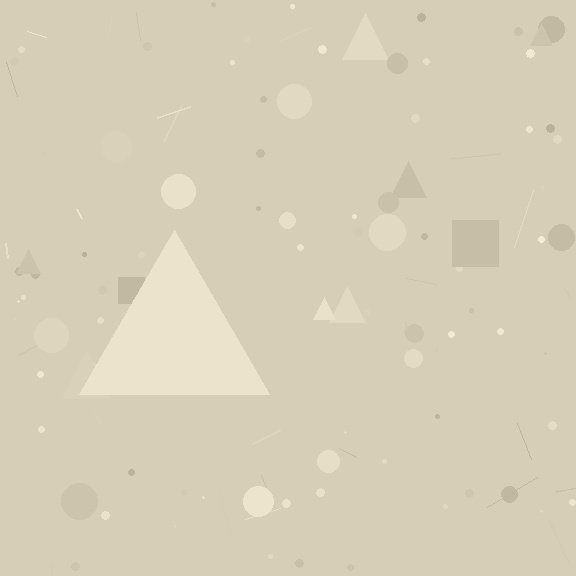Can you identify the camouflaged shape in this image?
The camouflaged shape is a triangle.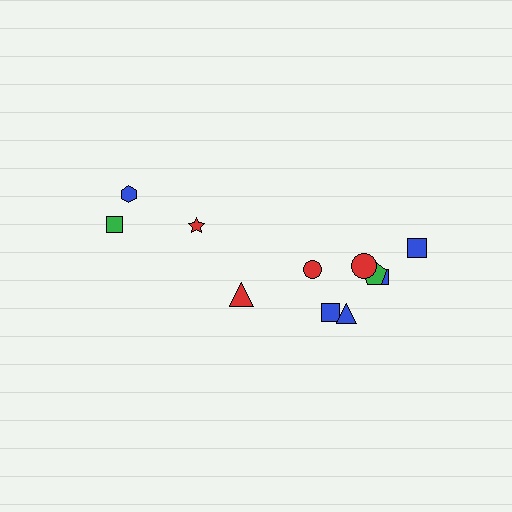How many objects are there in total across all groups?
There are 11 objects.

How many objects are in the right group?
There are 7 objects.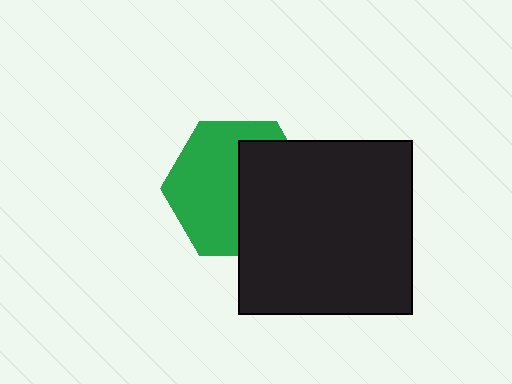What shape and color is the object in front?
The object in front is a black square.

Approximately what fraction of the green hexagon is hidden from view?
Roughly 45% of the green hexagon is hidden behind the black square.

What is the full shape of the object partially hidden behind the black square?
The partially hidden object is a green hexagon.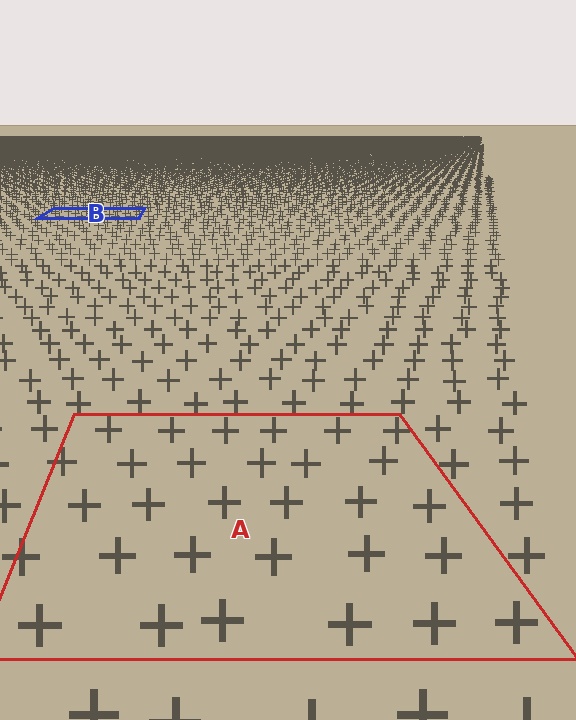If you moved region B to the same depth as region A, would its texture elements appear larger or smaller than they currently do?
They would appear larger. At a closer depth, the same texture elements are projected at a bigger on-screen size.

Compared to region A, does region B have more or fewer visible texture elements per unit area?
Region B has more texture elements per unit area — they are packed more densely because it is farther away.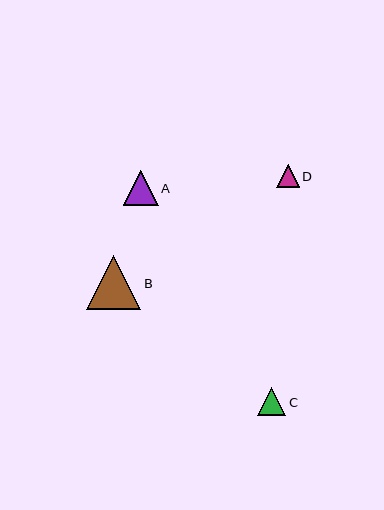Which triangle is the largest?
Triangle B is the largest with a size of approximately 54 pixels.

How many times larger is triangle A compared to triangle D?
Triangle A is approximately 1.5 times the size of triangle D.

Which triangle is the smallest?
Triangle D is the smallest with a size of approximately 23 pixels.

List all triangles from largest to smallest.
From largest to smallest: B, A, C, D.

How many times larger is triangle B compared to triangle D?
Triangle B is approximately 2.4 times the size of triangle D.